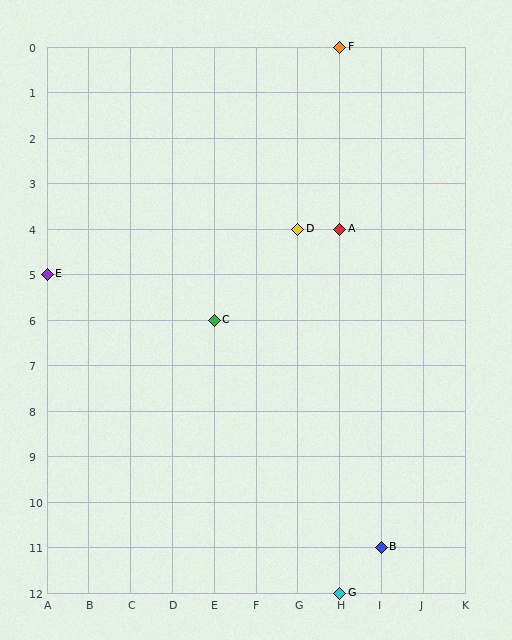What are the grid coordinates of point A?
Point A is at grid coordinates (H, 4).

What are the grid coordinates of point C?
Point C is at grid coordinates (E, 6).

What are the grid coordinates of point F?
Point F is at grid coordinates (H, 0).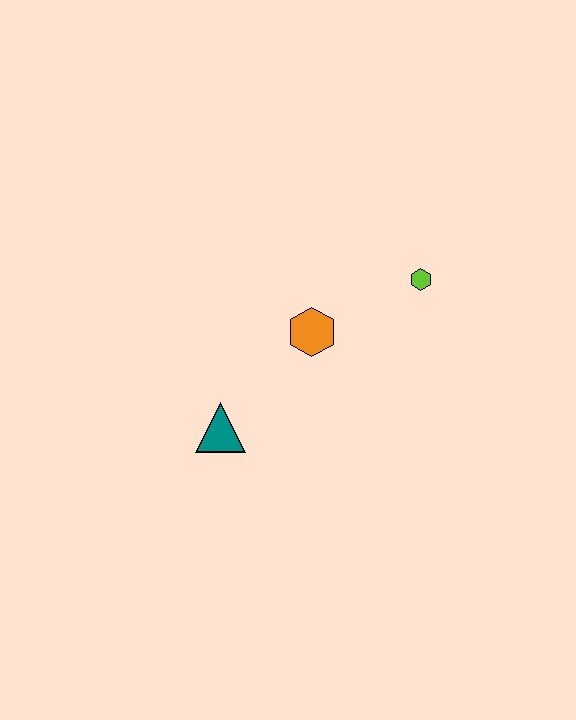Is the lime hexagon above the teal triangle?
Yes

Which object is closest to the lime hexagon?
The orange hexagon is closest to the lime hexagon.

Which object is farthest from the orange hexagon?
The teal triangle is farthest from the orange hexagon.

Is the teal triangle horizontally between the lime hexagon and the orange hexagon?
No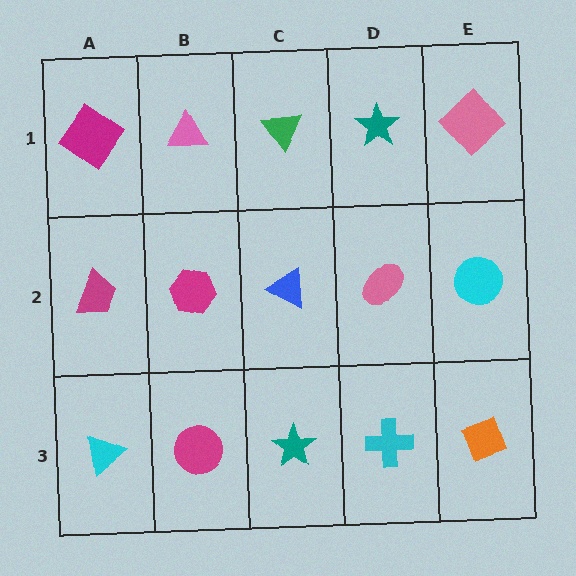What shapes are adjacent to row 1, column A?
A magenta trapezoid (row 2, column A), a pink triangle (row 1, column B).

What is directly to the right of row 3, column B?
A teal star.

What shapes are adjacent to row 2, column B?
A pink triangle (row 1, column B), a magenta circle (row 3, column B), a magenta trapezoid (row 2, column A), a blue triangle (row 2, column C).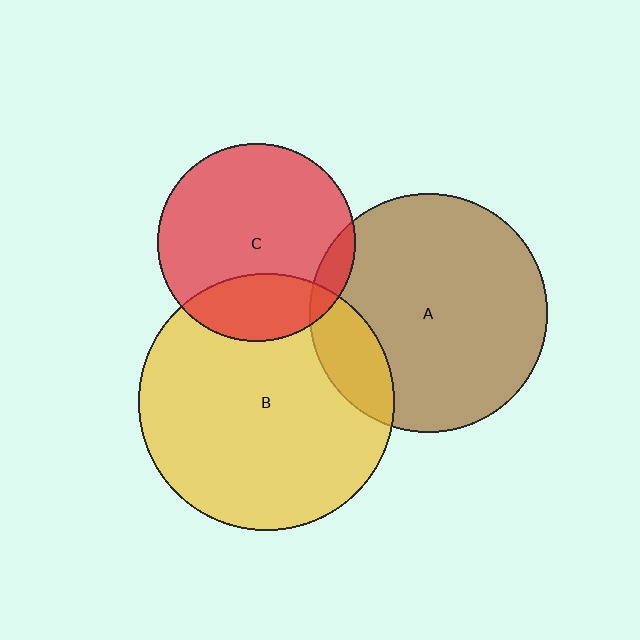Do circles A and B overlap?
Yes.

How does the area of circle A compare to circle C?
Approximately 1.4 times.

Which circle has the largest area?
Circle B (yellow).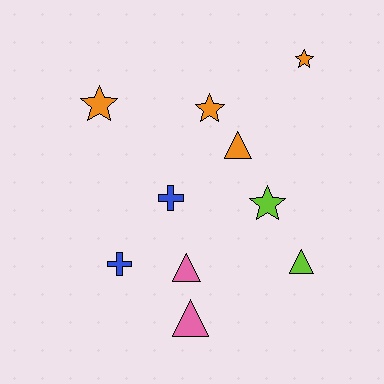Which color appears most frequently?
Orange, with 4 objects.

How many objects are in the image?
There are 10 objects.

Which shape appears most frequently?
Star, with 4 objects.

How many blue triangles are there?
There are no blue triangles.